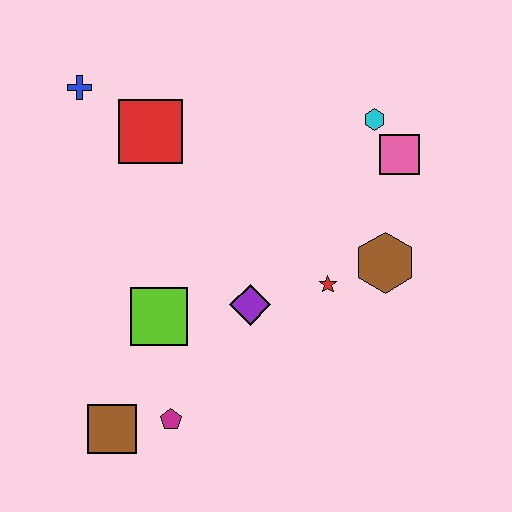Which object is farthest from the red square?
The brown square is farthest from the red square.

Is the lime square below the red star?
Yes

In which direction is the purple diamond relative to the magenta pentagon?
The purple diamond is above the magenta pentagon.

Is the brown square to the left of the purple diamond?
Yes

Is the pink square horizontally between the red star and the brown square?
No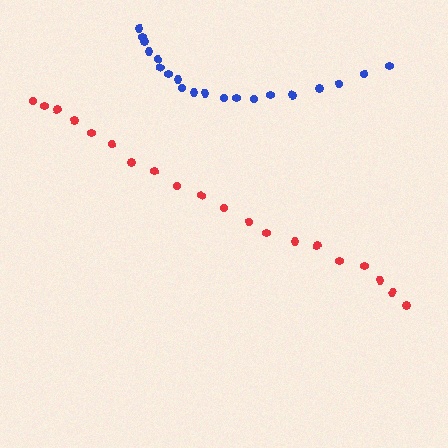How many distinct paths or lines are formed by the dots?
There are 2 distinct paths.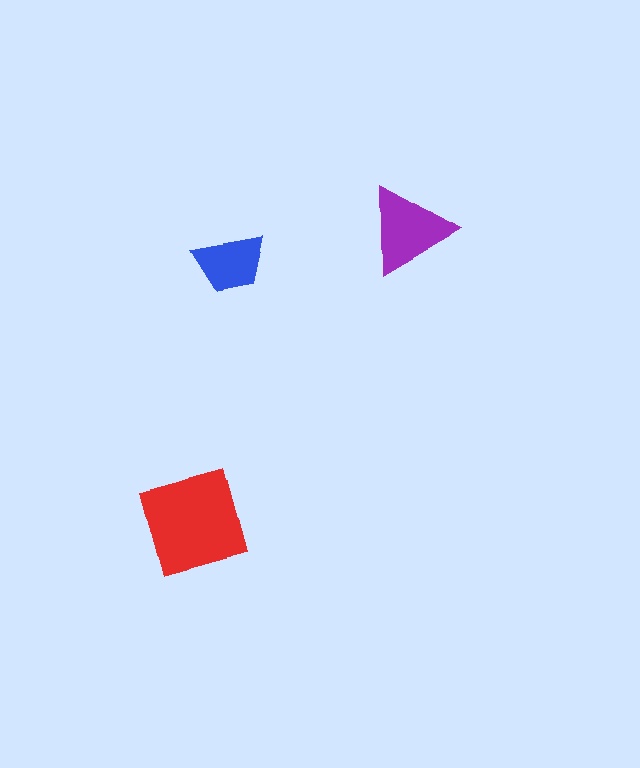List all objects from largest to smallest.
The red diamond, the purple triangle, the blue trapezoid.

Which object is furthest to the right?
The purple triangle is rightmost.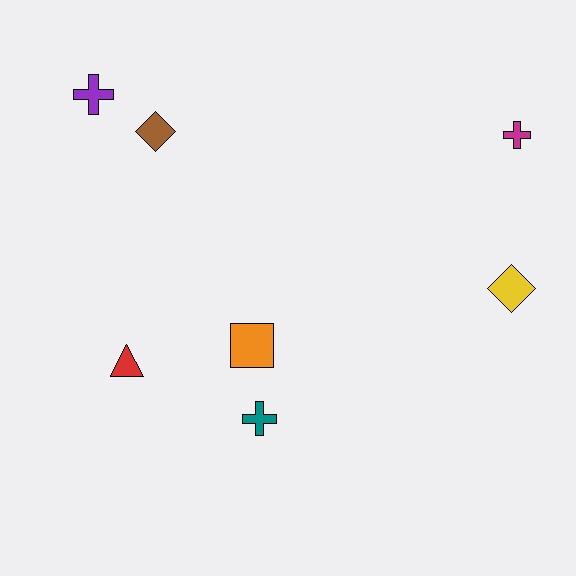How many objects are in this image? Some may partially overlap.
There are 7 objects.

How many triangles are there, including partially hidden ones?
There is 1 triangle.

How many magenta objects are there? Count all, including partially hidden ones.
There is 1 magenta object.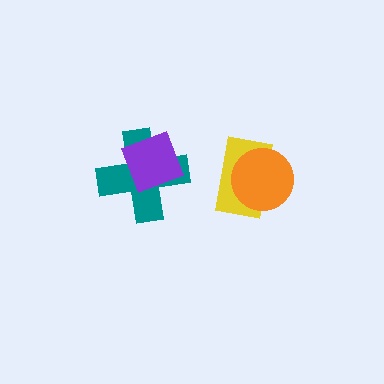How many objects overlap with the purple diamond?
1 object overlaps with the purple diamond.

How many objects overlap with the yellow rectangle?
1 object overlaps with the yellow rectangle.